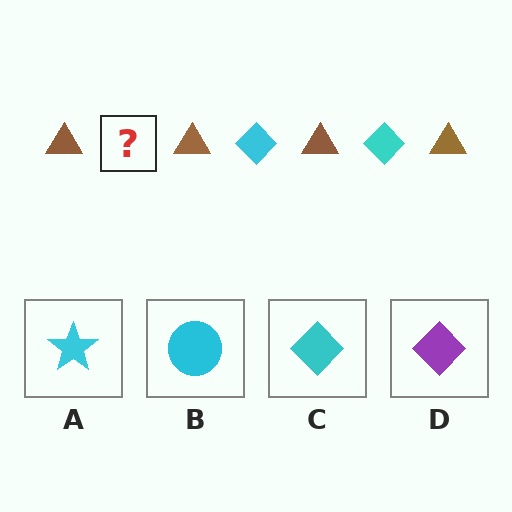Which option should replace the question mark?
Option C.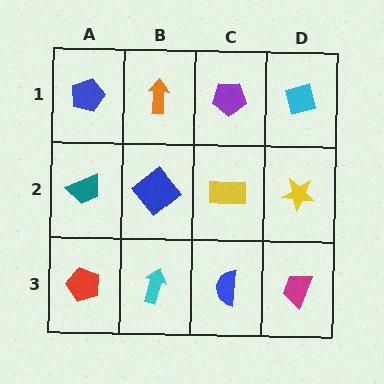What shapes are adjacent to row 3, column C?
A yellow rectangle (row 2, column C), a cyan arrow (row 3, column B), a magenta trapezoid (row 3, column D).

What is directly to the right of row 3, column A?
A cyan arrow.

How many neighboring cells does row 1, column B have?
3.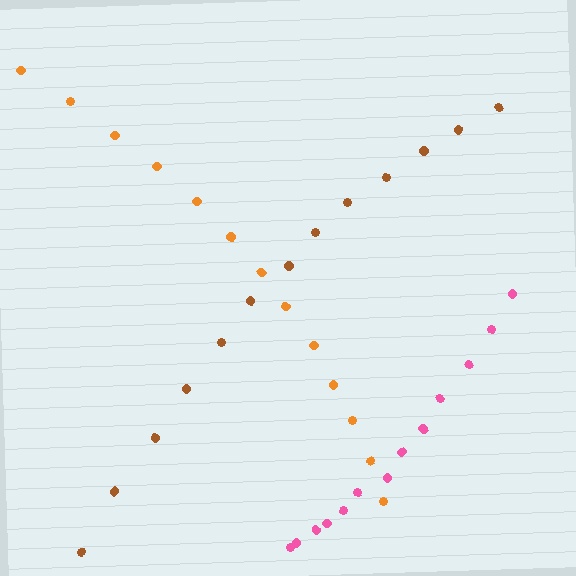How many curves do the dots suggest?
There are 3 distinct paths.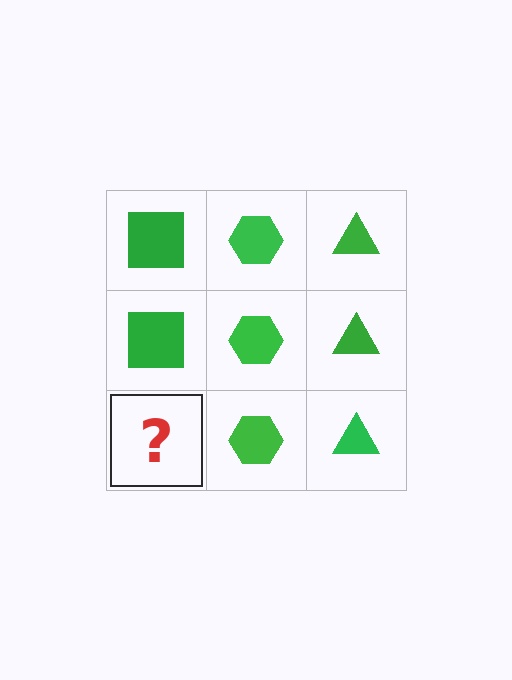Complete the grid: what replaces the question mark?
The question mark should be replaced with a green square.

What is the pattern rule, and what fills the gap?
The rule is that each column has a consistent shape. The gap should be filled with a green square.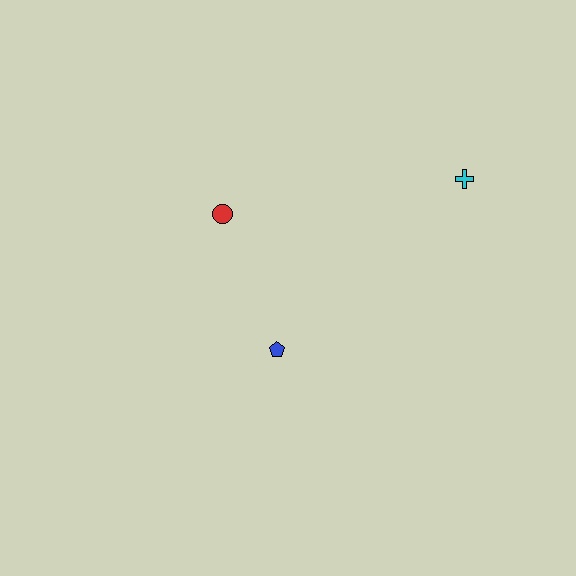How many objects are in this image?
There are 3 objects.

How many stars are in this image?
There are no stars.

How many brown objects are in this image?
There are no brown objects.